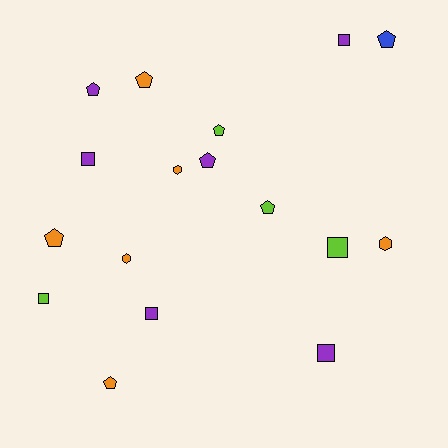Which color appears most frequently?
Purple, with 6 objects.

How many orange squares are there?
There are no orange squares.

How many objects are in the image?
There are 17 objects.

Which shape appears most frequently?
Pentagon, with 8 objects.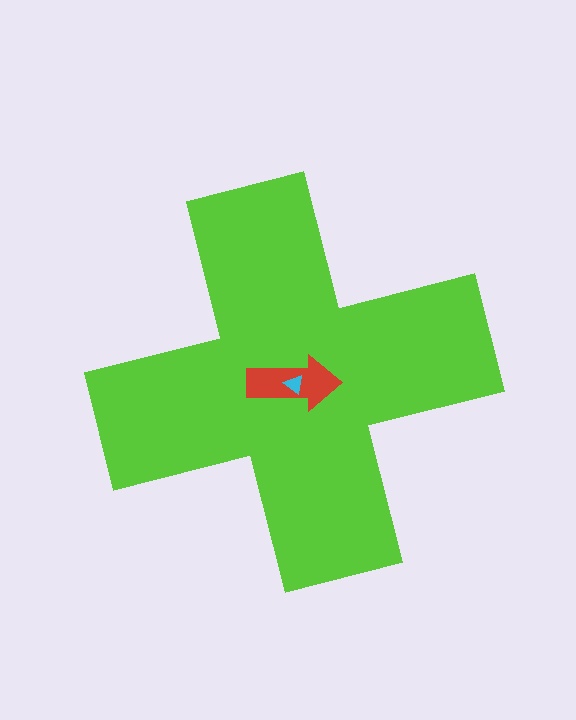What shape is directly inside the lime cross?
The red arrow.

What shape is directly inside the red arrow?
The cyan triangle.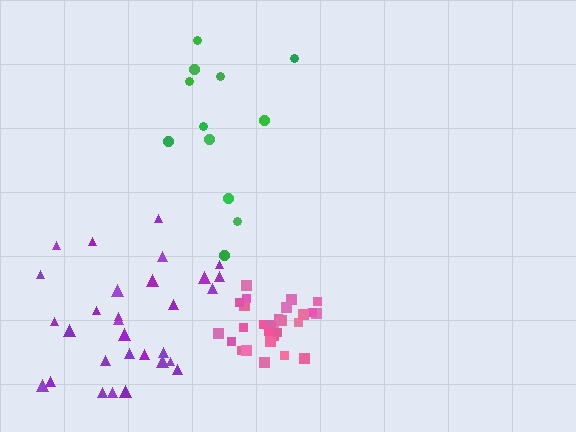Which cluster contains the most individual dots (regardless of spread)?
Purple (31).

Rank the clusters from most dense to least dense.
pink, purple, green.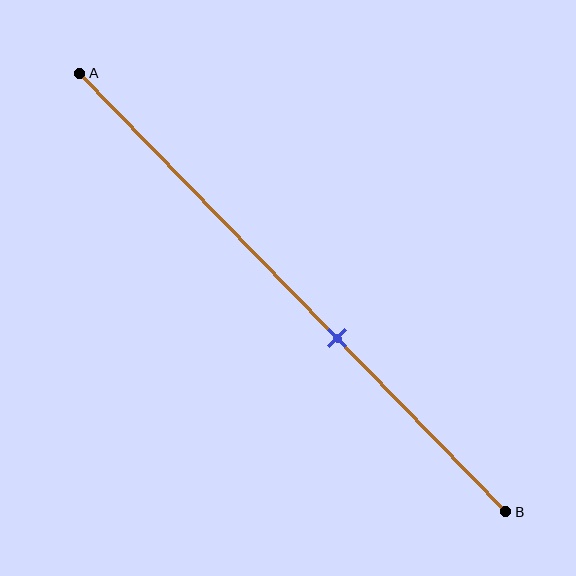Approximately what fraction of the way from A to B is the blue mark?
The blue mark is approximately 60% of the way from A to B.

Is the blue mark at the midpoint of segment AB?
No, the mark is at about 60% from A, not at the 50% midpoint.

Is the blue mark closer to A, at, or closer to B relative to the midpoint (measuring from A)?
The blue mark is closer to point B than the midpoint of segment AB.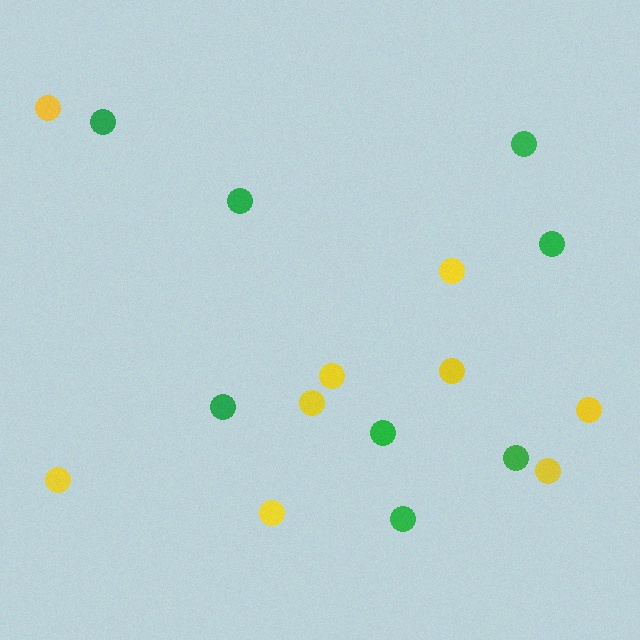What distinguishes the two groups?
There are 2 groups: one group of green circles (8) and one group of yellow circles (9).